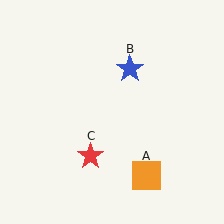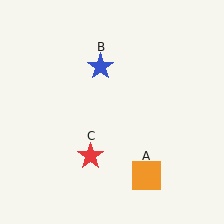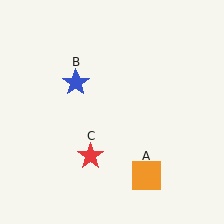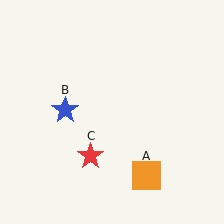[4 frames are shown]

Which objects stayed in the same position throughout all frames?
Orange square (object A) and red star (object C) remained stationary.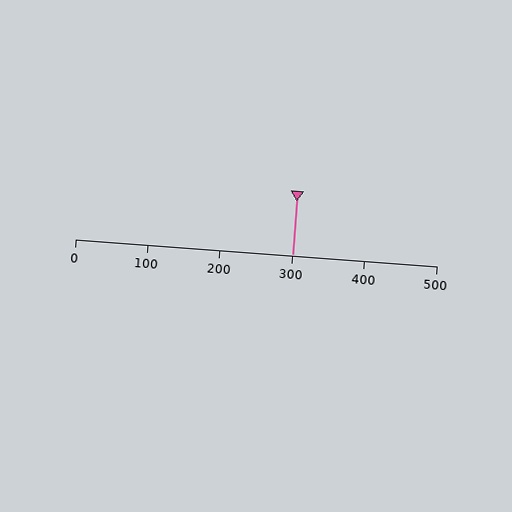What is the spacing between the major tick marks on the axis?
The major ticks are spaced 100 apart.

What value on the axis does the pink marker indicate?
The marker indicates approximately 300.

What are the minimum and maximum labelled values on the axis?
The axis runs from 0 to 500.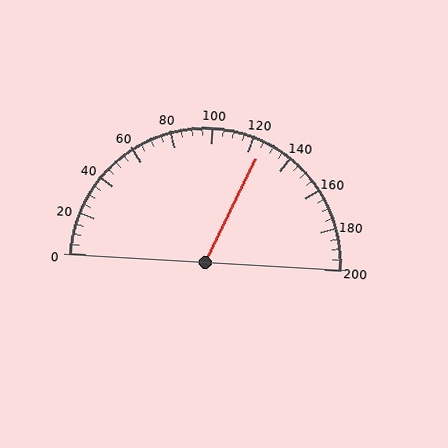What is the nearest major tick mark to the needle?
The nearest major tick mark is 120.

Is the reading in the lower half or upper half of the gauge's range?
The reading is in the upper half of the range (0 to 200).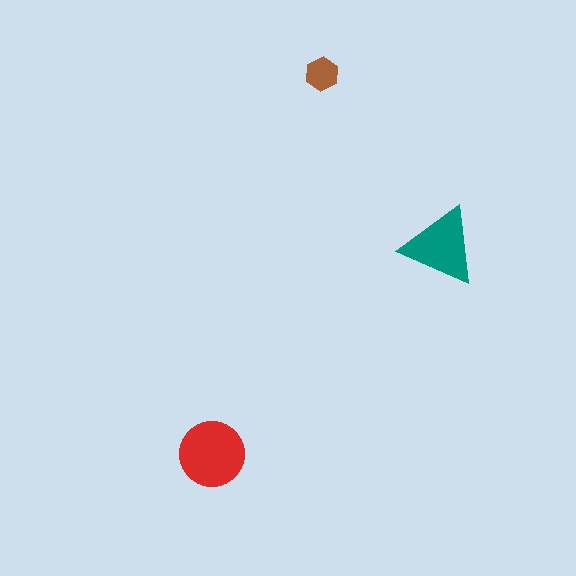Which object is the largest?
The red circle.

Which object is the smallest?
The brown hexagon.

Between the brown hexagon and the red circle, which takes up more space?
The red circle.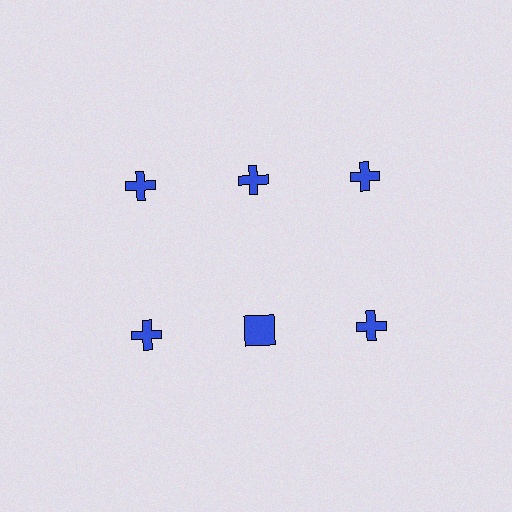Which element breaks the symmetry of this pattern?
The blue square in the second row, second from left column breaks the symmetry. All other shapes are blue crosses.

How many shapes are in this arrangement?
There are 6 shapes arranged in a grid pattern.